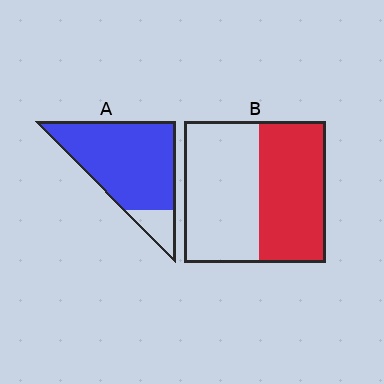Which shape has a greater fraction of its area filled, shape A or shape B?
Shape A.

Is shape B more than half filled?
Roughly half.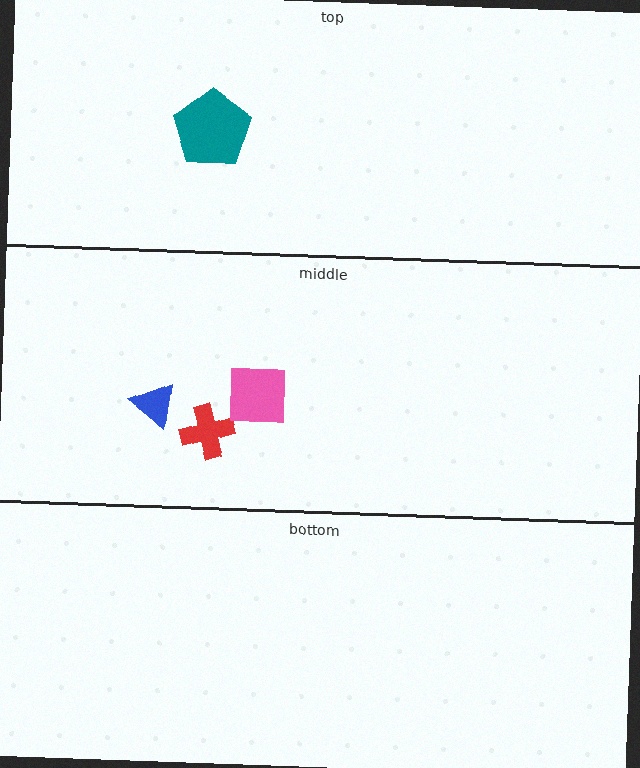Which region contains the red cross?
The middle region.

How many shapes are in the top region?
1.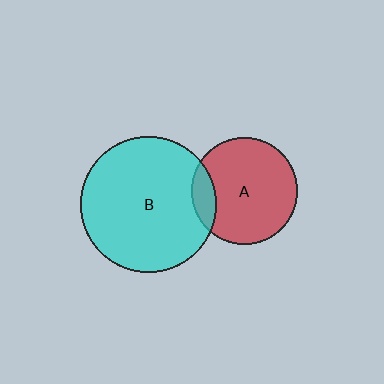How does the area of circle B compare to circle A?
Approximately 1.6 times.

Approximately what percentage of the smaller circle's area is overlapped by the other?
Approximately 15%.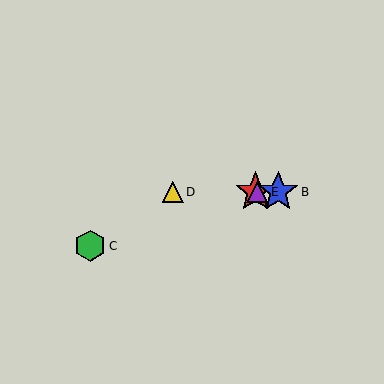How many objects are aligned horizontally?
4 objects (A, B, D, E) are aligned horizontally.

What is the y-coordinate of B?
Object B is at y≈192.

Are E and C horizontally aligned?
No, E is at y≈192 and C is at y≈246.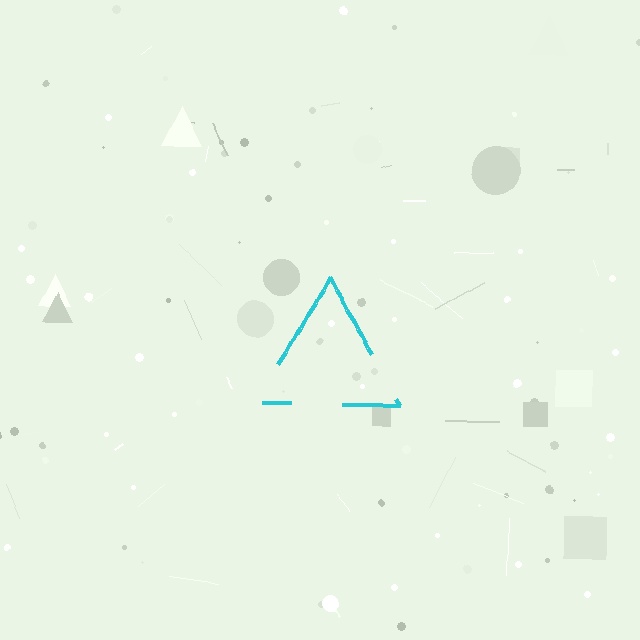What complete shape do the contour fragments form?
The contour fragments form a triangle.